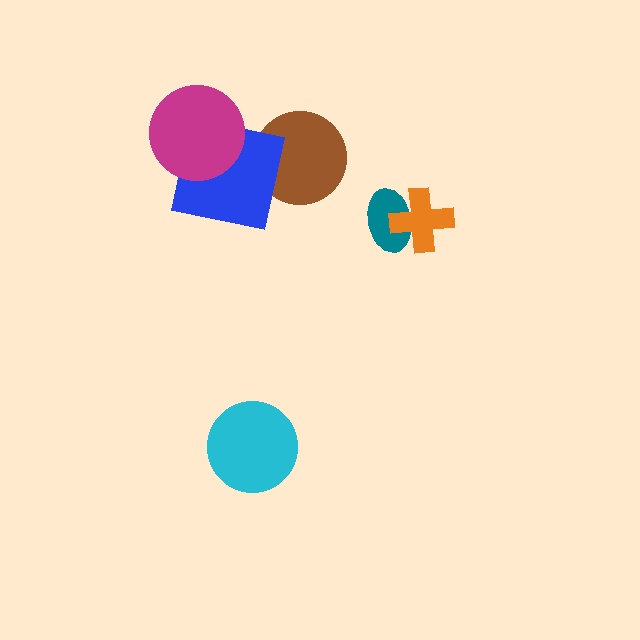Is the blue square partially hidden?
Yes, it is partially covered by another shape.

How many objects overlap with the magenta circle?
1 object overlaps with the magenta circle.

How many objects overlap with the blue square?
2 objects overlap with the blue square.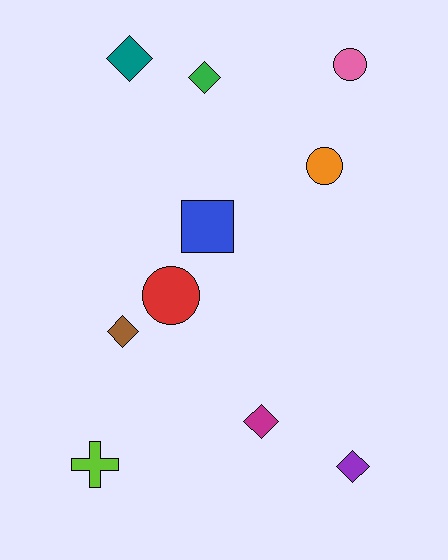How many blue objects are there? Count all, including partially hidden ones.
There is 1 blue object.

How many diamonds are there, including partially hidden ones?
There are 5 diamonds.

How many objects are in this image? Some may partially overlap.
There are 10 objects.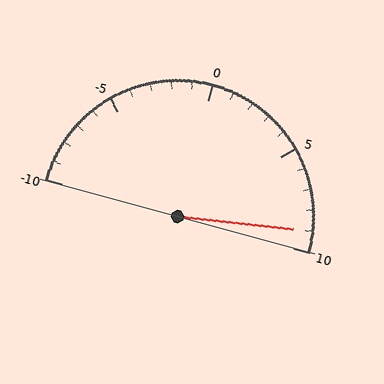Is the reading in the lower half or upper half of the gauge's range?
The reading is in the upper half of the range (-10 to 10).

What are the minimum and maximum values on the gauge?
The gauge ranges from -10 to 10.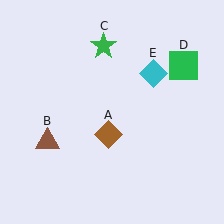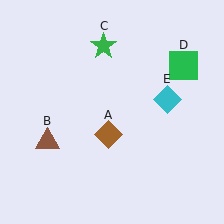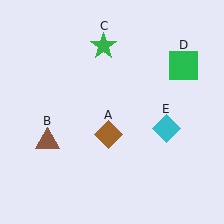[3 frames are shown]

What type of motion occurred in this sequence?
The cyan diamond (object E) rotated clockwise around the center of the scene.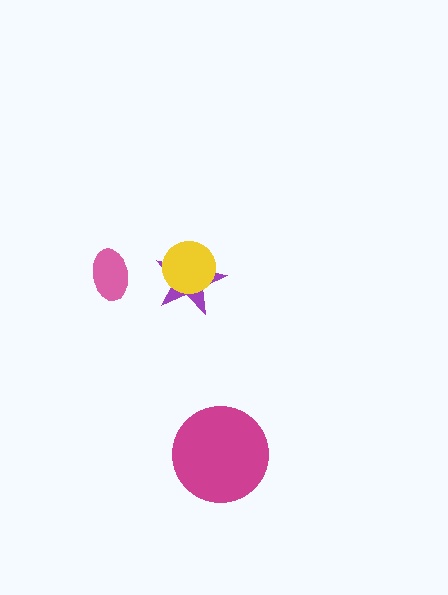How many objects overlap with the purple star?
1 object overlaps with the purple star.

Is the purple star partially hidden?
Yes, it is partially covered by another shape.